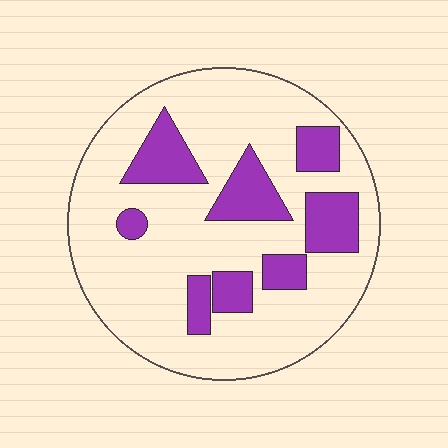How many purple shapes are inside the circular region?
8.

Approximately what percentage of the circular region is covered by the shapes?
Approximately 25%.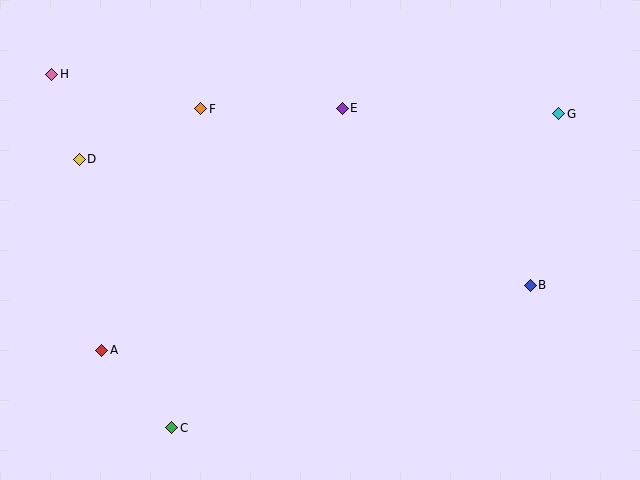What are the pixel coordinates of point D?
Point D is at (79, 159).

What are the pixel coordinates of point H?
Point H is at (52, 74).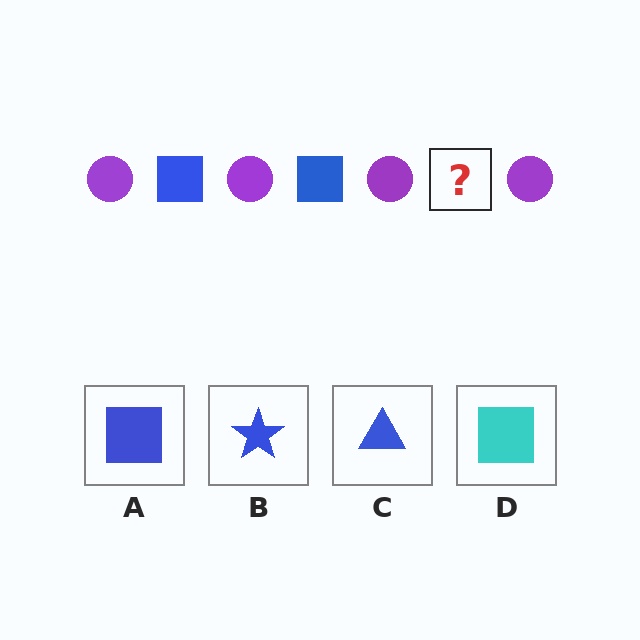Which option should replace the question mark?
Option A.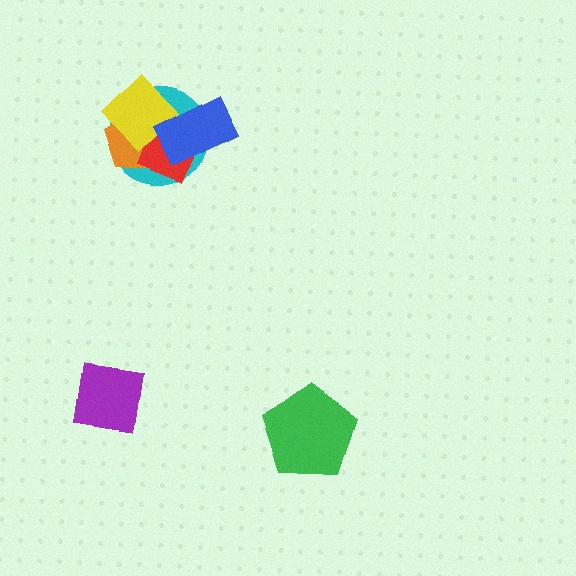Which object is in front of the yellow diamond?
The blue rectangle is in front of the yellow diamond.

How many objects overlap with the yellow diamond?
4 objects overlap with the yellow diamond.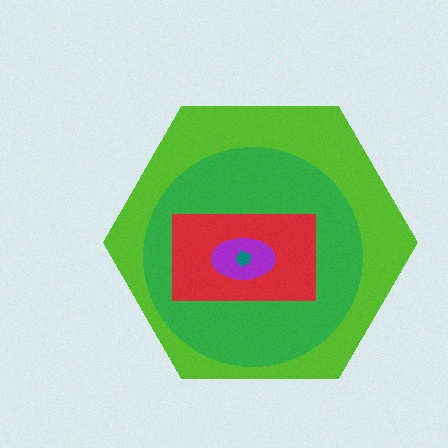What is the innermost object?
The teal pentagon.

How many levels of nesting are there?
5.